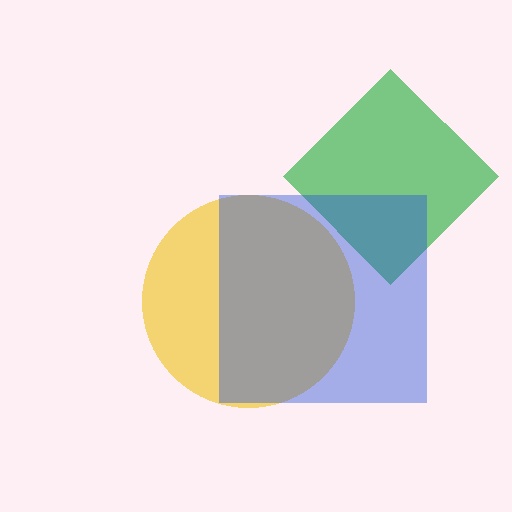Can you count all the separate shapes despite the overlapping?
Yes, there are 3 separate shapes.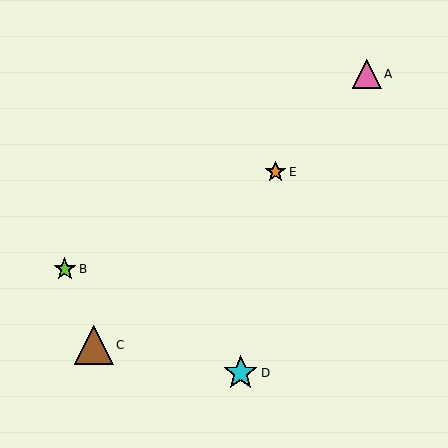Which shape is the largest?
The brown triangle (labeled C) is the largest.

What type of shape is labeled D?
Shape D is a cyan star.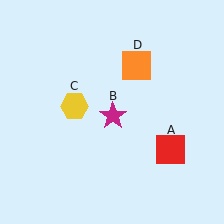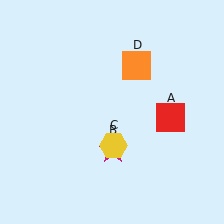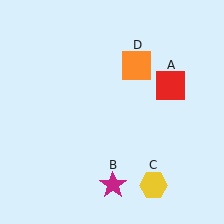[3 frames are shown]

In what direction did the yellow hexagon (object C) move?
The yellow hexagon (object C) moved down and to the right.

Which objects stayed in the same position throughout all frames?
Orange square (object D) remained stationary.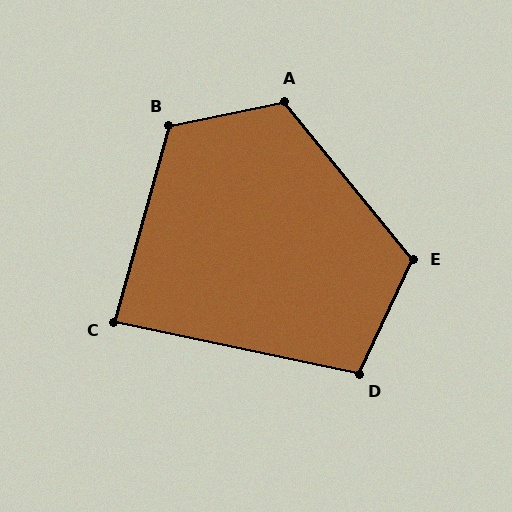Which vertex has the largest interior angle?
A, at approximately 117 degrees.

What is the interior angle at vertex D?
Approximately 103 degrees (obtuse).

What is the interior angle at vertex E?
Approximately 116 degrees (obtuse).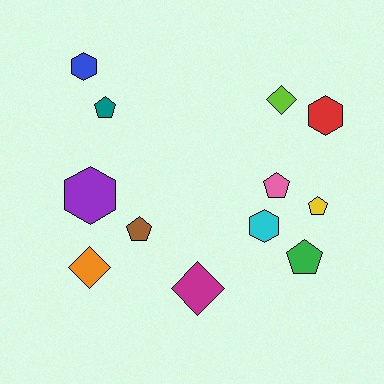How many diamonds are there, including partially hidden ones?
There are 3 diamonds.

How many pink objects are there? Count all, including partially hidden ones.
There is 1 pink object.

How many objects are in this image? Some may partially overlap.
There are 12 objects.